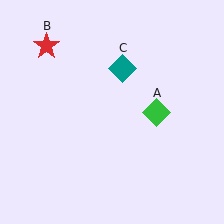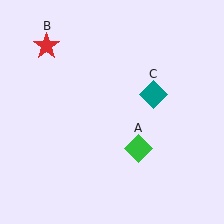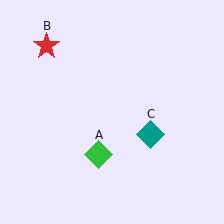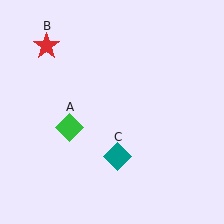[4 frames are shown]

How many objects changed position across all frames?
2 objects changed position: green diamond (object A), teal diamond (object C).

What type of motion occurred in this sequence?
The green diamond (object A), teal diamond (object C) rotated clockwise around the center of the scene.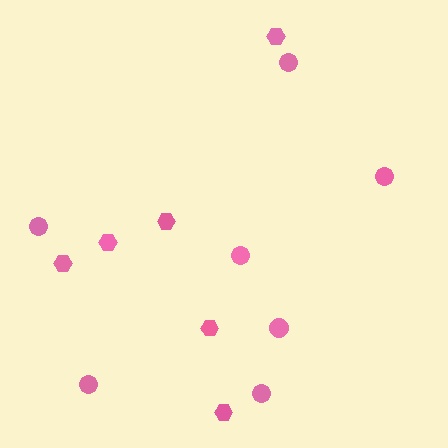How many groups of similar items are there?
There are 2 groups: one group of circles (7) and one group of hexagons (6).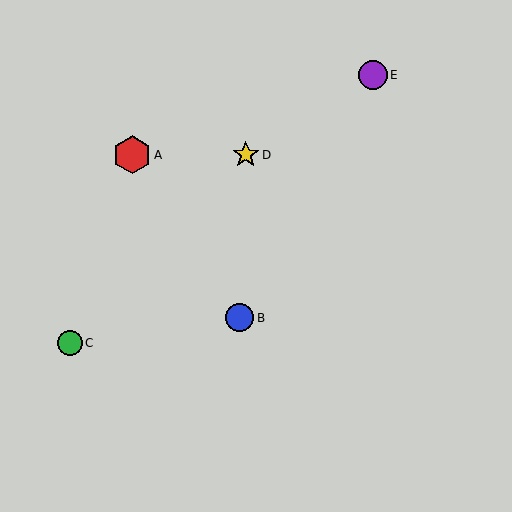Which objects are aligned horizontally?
Objects A, D are aligned horizontally.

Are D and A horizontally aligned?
Yes, both are at y≈155.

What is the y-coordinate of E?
Object E is at y≈75.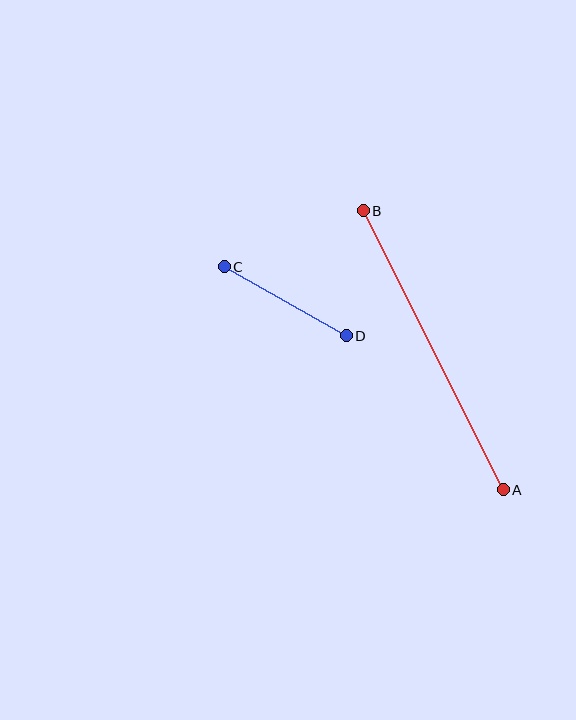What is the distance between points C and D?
The distance is approximately 141 pixels.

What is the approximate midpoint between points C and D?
The midpoint is at approximately (285, 301) pixels.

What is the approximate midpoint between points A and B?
The midpoint is at approximately (433, 350) pixels.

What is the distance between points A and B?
The distance is approximately 312 pixels.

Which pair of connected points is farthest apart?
Points A and B are farthest apart.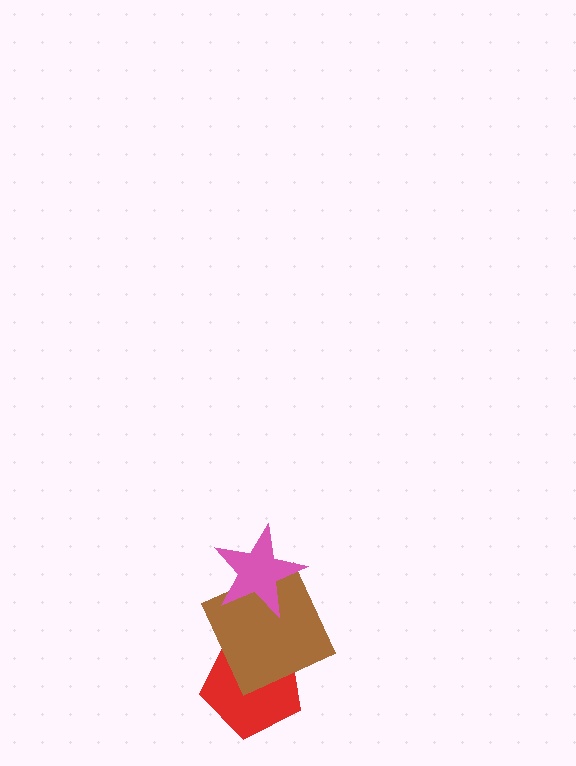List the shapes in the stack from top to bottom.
From top to bottom: the pink star, the brown square, the red pentagon.